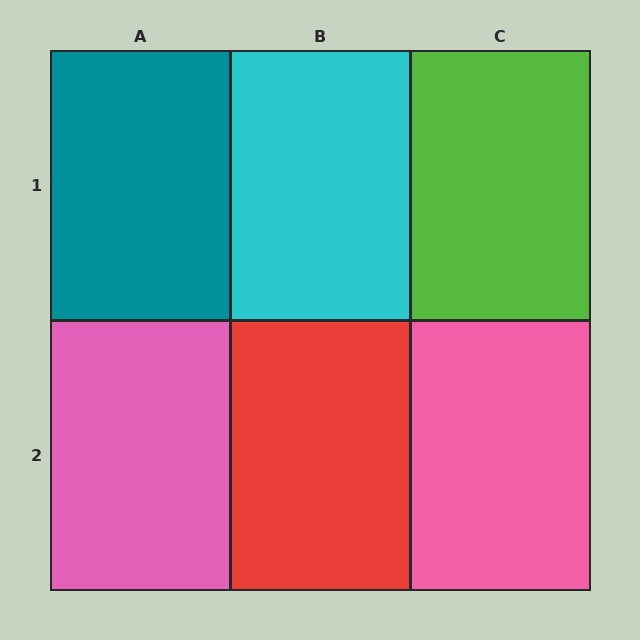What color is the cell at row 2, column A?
Pink.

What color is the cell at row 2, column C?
Pink.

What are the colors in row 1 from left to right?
Teal, cyan, lime.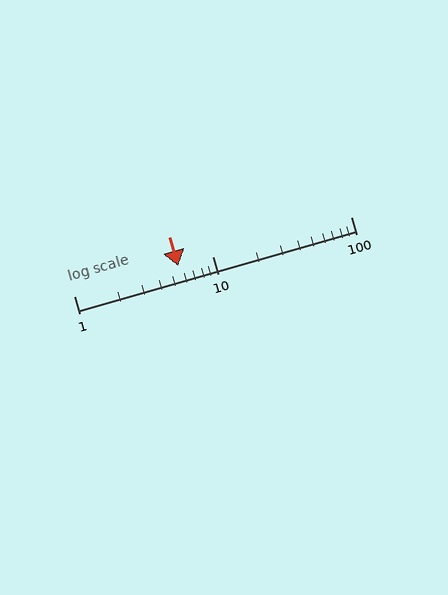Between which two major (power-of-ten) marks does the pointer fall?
The pointer is between 1 and 10.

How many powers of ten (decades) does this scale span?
The scale spans 2 decades, from 1 to 100.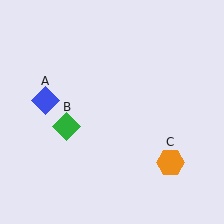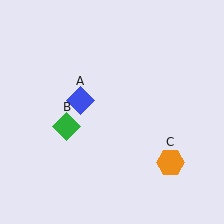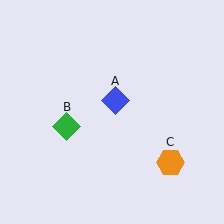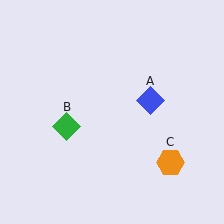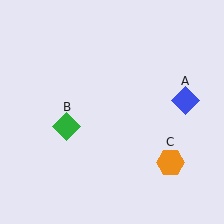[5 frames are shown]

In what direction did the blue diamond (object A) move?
The blue diamond (object A) moved right.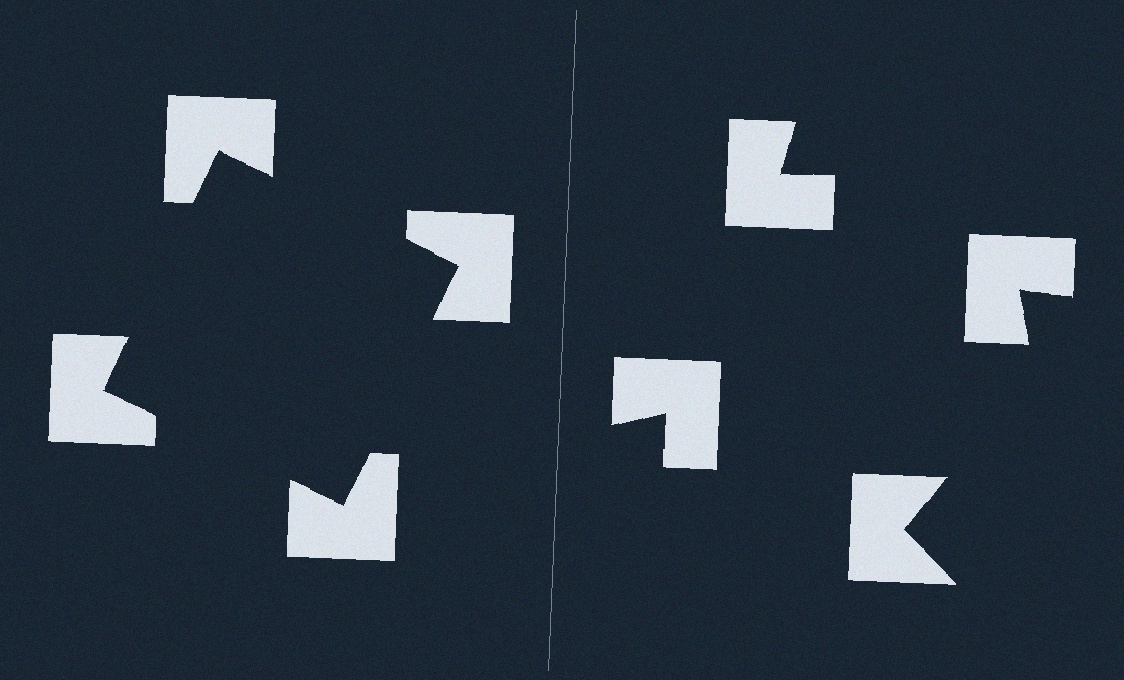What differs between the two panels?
The notched squares are positioned identically on both sides; only the wedge orientations differ. On the left they align to a square; on the right they are misaligned.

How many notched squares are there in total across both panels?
8 — 4 on each side.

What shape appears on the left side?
An illusory square.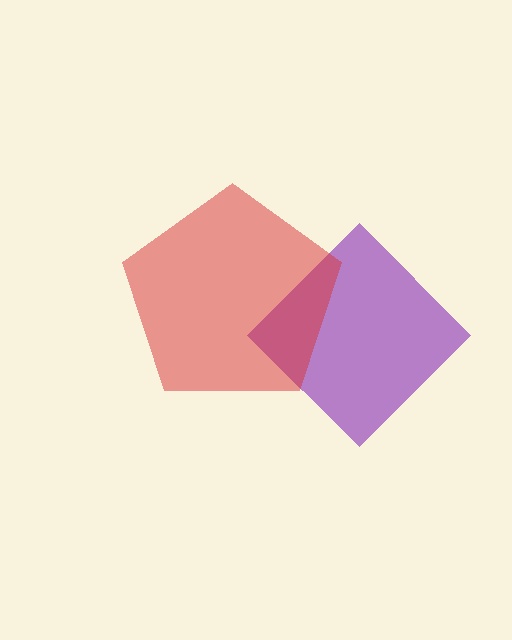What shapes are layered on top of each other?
The layered shapes are: a purple diamond, a red pentagon.